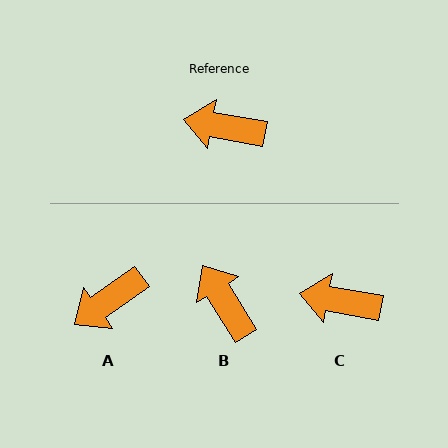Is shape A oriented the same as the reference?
No, it is off by about 45 degrees.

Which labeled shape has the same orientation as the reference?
C.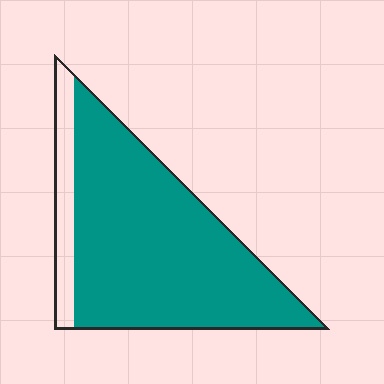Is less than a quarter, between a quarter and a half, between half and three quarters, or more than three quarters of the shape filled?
More than three quarters.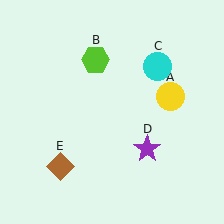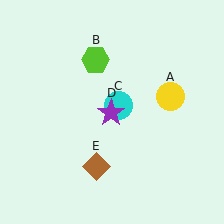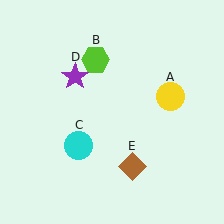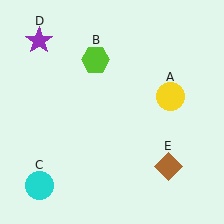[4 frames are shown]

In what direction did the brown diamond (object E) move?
The brown diamond (object E) moved right.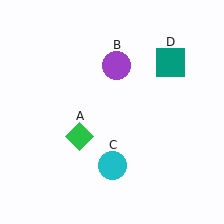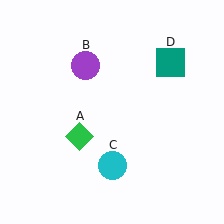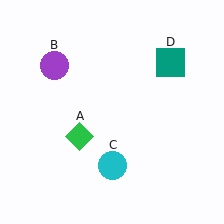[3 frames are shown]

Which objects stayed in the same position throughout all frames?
Green diamond (object A) and cyan circle (object C) and teal square (object D) remained stationary.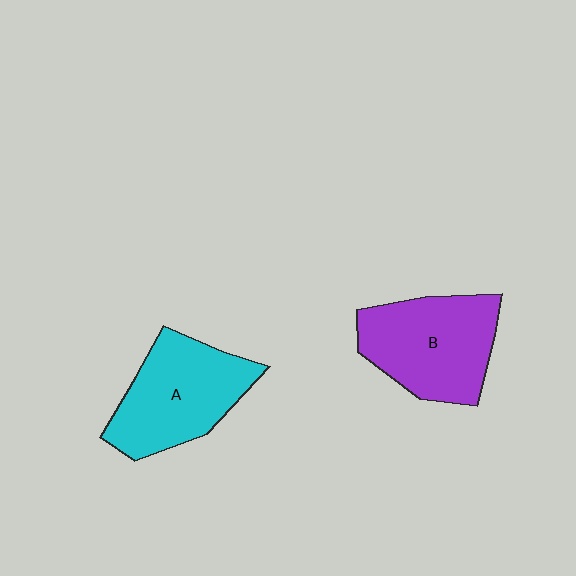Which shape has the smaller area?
Shape A (cyan).